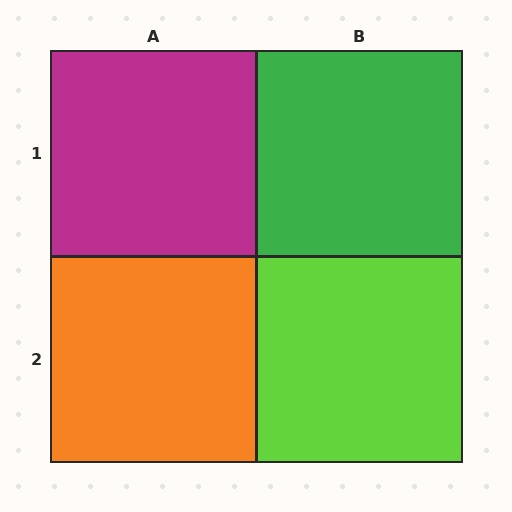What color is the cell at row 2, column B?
Lime.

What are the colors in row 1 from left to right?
Magenta, green.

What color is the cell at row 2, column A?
Orange.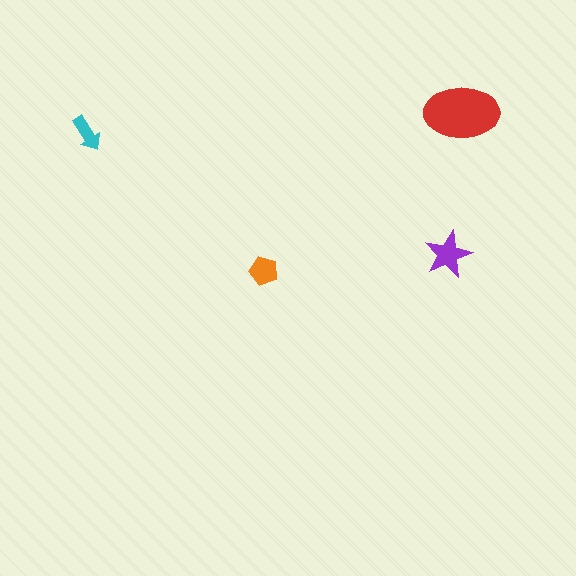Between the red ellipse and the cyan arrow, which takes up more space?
The red ellipse.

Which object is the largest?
The red ellipse.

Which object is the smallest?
The cyan arrow.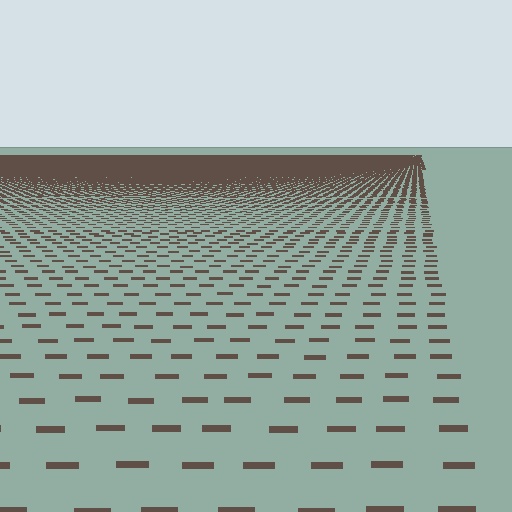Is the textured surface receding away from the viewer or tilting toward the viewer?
The surface is receding away from the viewer. Texture elements get smaller and denser toward the top.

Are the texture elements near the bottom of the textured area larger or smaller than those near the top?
Larger. Near the bottom, elements are closer to the viewer and appear at a bigger on-screen size.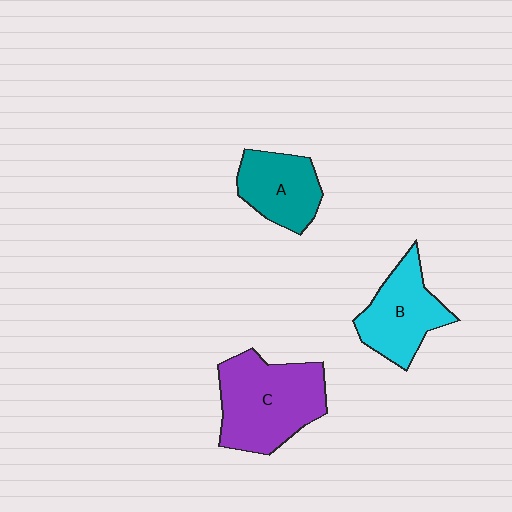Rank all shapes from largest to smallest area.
From largest to smallest: C (purple), B (cyan), A (teal).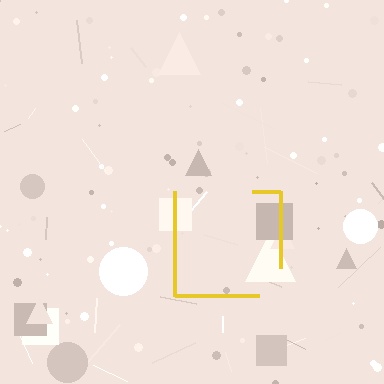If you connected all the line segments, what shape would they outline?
They would outline a square.